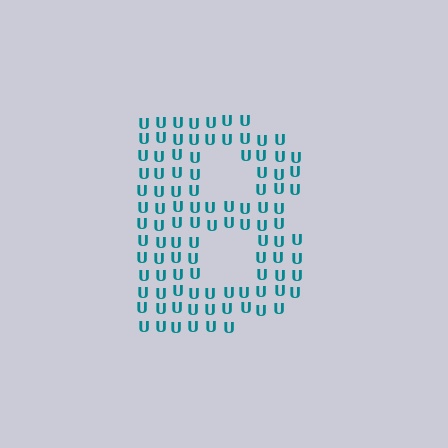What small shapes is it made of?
It is made of small letter U's.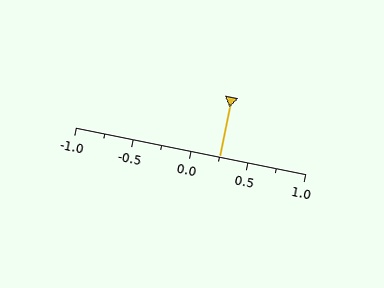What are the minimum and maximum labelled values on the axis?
The axis runs from -1.0 to 1.0.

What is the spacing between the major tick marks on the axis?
The major ticks are spaced 0.5 apart.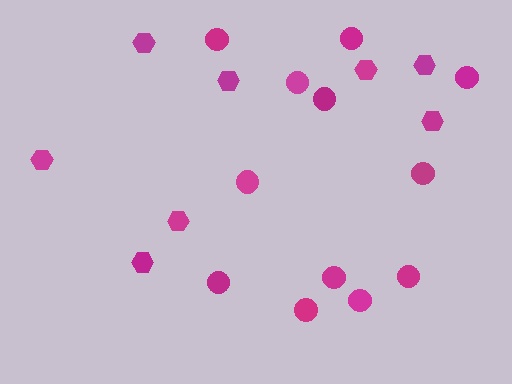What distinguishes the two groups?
There are 2 groups: one group of hexagons (8) and one group of circles (12).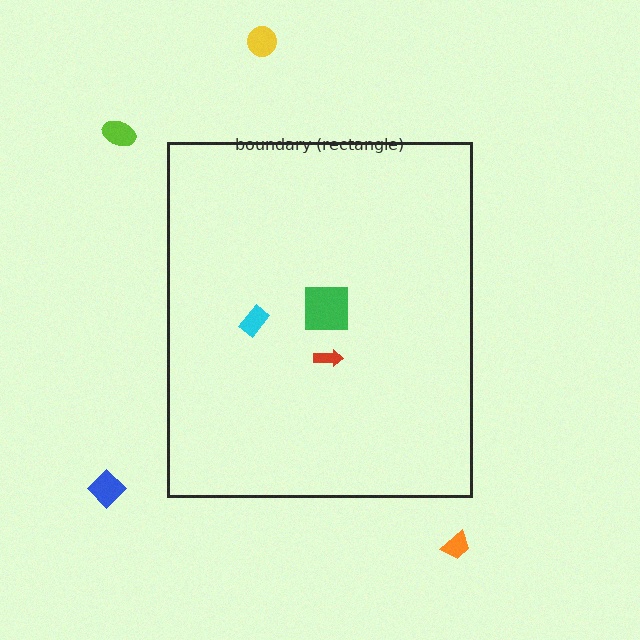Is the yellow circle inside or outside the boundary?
Outside.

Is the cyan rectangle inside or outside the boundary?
Inside.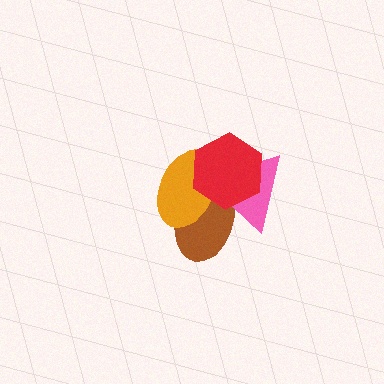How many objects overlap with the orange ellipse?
3 objects overlap with the orange ellipse.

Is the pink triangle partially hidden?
Yes, it is partially covered by another shape.